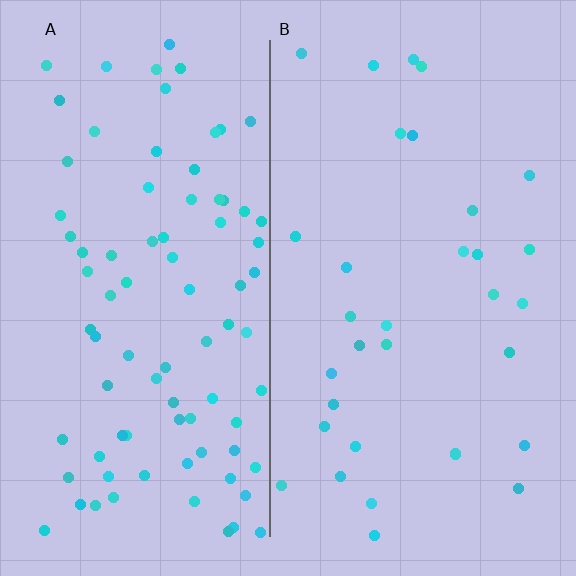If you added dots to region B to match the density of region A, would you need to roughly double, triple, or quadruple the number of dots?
Approximately triple.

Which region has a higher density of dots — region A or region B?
A (the left).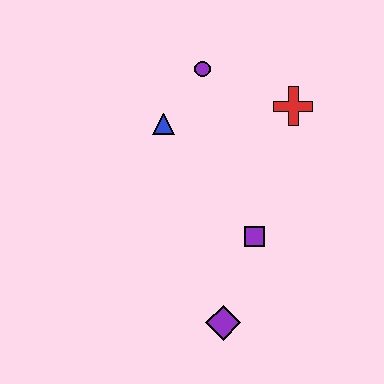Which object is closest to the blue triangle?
The purple circle is closest to the blue triangle.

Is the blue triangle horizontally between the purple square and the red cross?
No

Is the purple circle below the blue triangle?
No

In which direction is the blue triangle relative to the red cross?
The blue triangle is to the left of the red cross.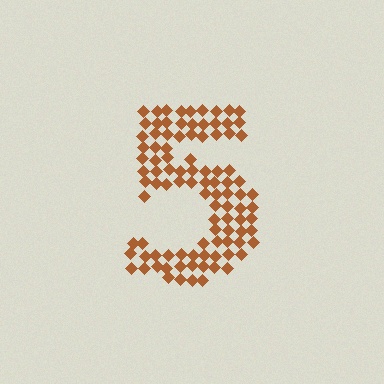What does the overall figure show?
The overall figure shows the digit 5.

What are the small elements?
The small elements are diamonds.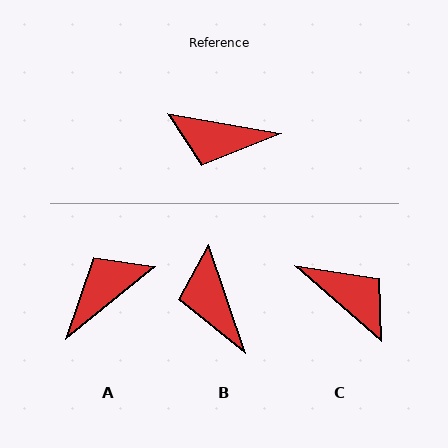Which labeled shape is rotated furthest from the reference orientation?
C, about 149 degrees away.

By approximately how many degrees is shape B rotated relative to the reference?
Approximately 61 degrees clockwise.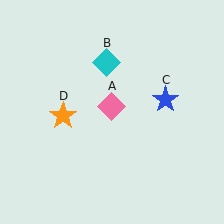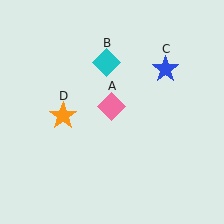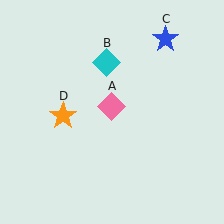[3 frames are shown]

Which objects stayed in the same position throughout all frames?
Pink diamond (object A) and cyan diamond (object B) and orange star (object D) remained stationary.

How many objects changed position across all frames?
1 object changed position: blue star (object C).